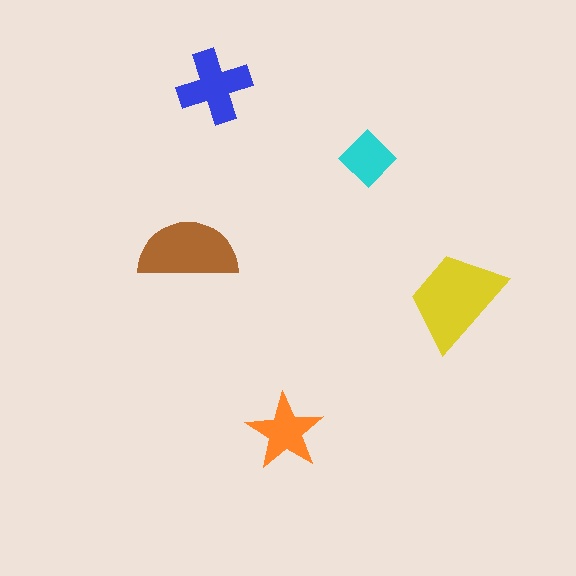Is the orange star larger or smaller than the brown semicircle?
Smaller.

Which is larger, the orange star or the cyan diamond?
The orange star.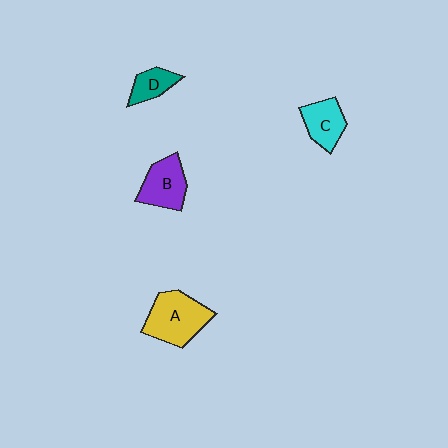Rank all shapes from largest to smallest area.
From largest to smallest: A (yellow), B (purple), C (cyan), D (teal).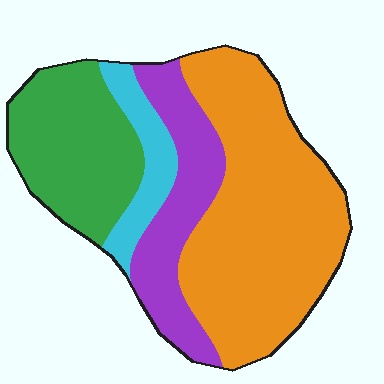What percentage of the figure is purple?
Purple takes up less than a quarter of the figure.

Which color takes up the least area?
Cyan, at roughly 10%.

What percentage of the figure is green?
Green covers 24% of the figure.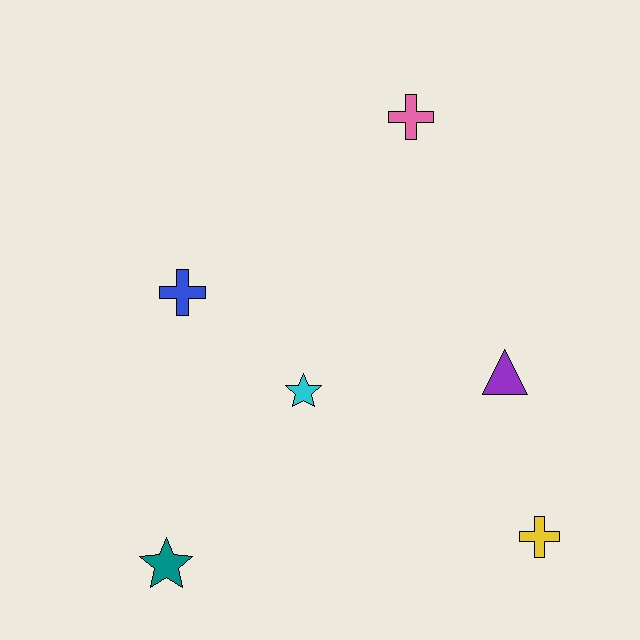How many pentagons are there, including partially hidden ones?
There are no pentagons.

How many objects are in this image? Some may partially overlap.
There are 6 objects.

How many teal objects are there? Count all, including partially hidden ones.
There is 1 teal object.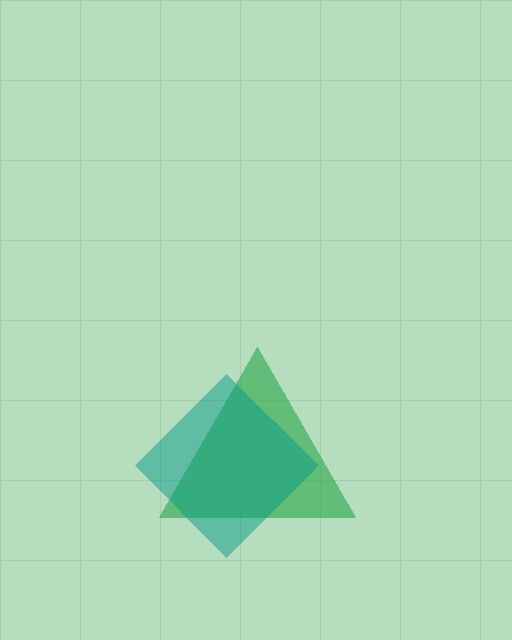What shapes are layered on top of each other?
The layered shapes are: a green triangle, a teal diamond.